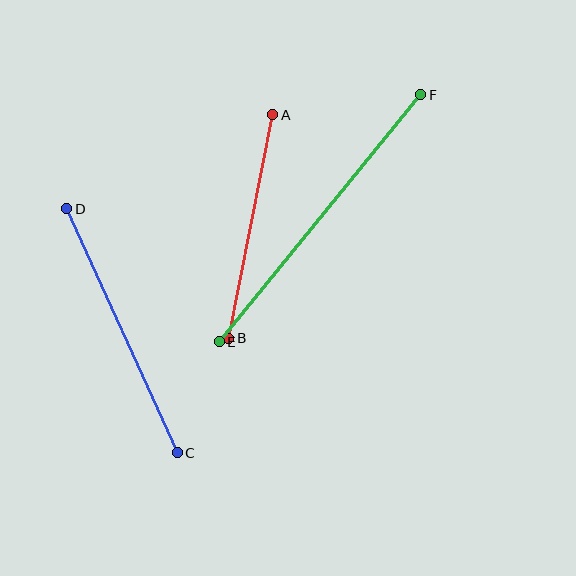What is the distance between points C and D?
The distance is approximately 268 pixels.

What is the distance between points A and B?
The distance is approximately 228 pixels.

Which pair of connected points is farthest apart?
Points E and F are farthest apart.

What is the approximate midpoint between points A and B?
The midpoint is at approximately (251, 227) pixels.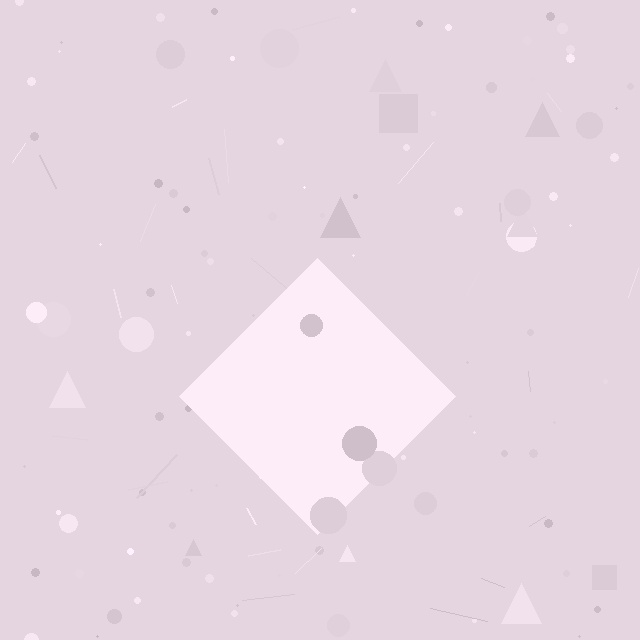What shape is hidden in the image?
A diamond is hidden in the image.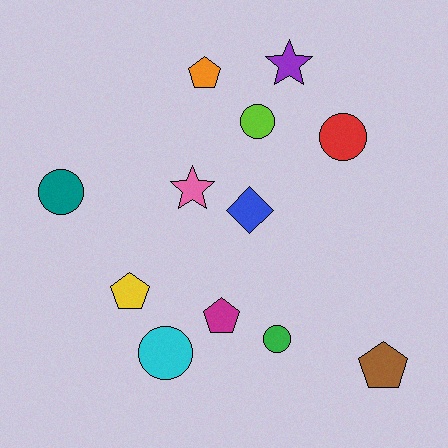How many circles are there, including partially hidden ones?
There are 5 circles.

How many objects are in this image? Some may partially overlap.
There are 12 objects.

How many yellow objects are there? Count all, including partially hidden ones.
There is 1 yellow object.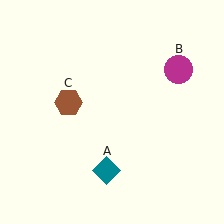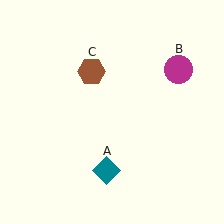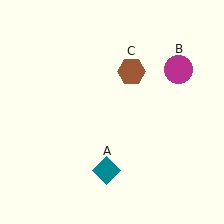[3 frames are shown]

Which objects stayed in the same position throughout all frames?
Teal diamond (object A) and magenta circle (object B) remained stationary.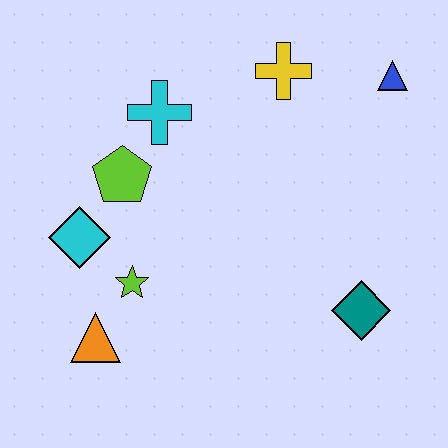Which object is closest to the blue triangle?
The yellow cross is closest to the blue triangle.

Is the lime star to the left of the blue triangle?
Yes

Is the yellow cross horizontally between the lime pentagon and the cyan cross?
No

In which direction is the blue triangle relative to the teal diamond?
The blue triangle is above the teal diamond.